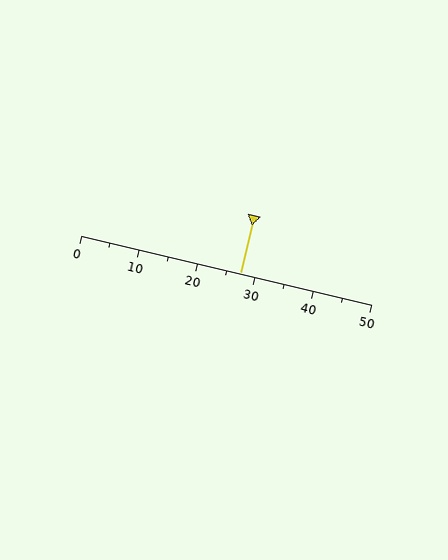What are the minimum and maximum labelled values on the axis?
The axis runs from 0 to 50.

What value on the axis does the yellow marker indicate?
The marker indicates approximately 27.5.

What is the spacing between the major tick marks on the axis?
The major ticks are spaced 10 apart.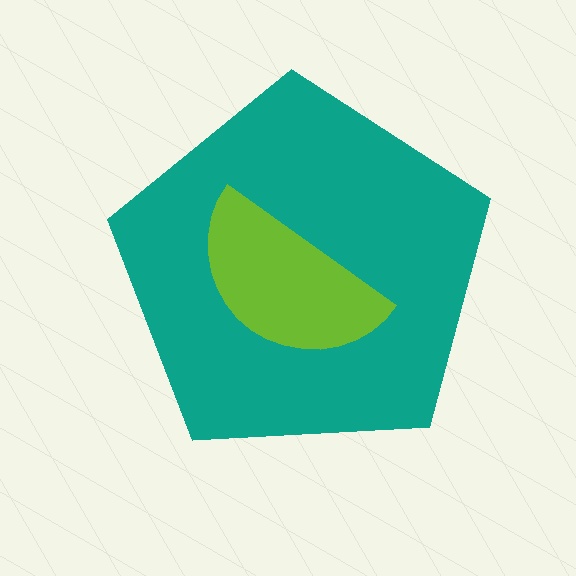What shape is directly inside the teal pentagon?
The lime semicircle.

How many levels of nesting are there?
2.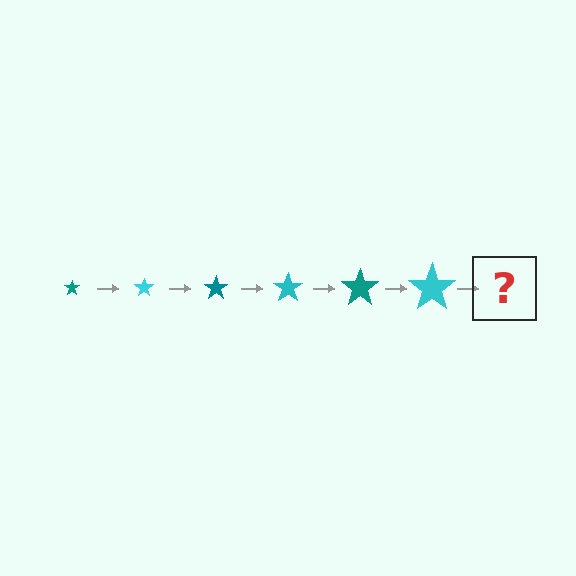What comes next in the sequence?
The next element should be a teal star, larger than the previous one.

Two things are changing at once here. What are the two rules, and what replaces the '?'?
The two rules are that the star grows larger each step and the color cycles through teal and cyan. The '?' should be a teal star, larger than the previous one.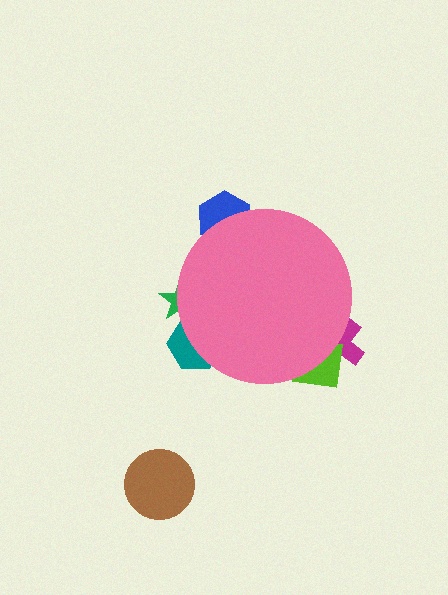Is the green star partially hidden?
Yes, the green star is partially hidden behind the pink circle.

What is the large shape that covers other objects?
A pink circle.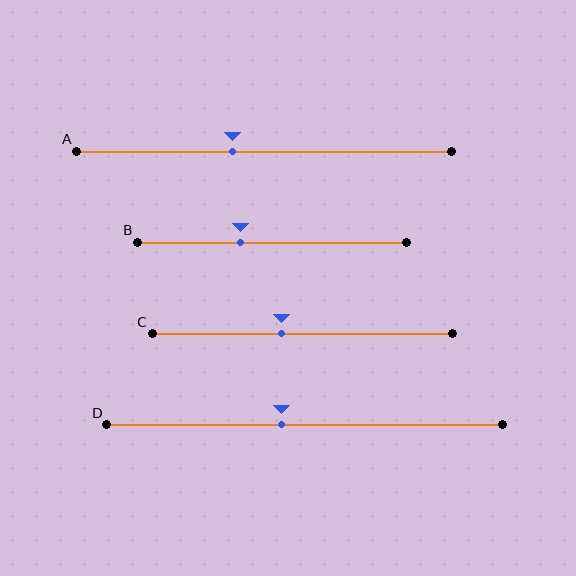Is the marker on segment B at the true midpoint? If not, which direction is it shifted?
No, the marker on segment B is shifted to the left by about 12% of the segment length.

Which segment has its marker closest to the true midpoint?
Segment D has its marker closest to the true midpoint.